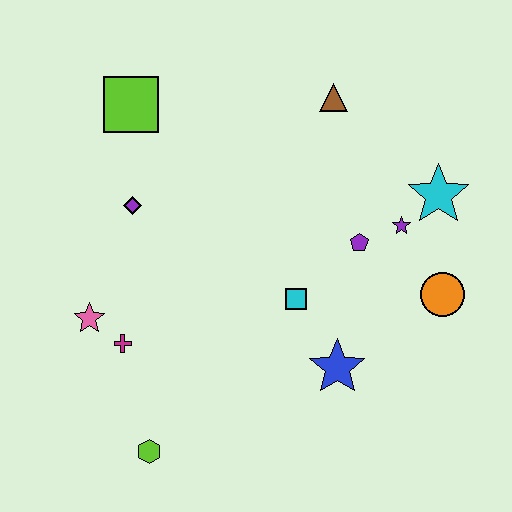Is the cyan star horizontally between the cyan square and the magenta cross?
No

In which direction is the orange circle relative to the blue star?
The orange circle is to the right of the blue star.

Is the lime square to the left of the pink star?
No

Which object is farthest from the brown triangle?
The lime hexagon is farthest from the brown triangle.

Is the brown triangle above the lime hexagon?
Yes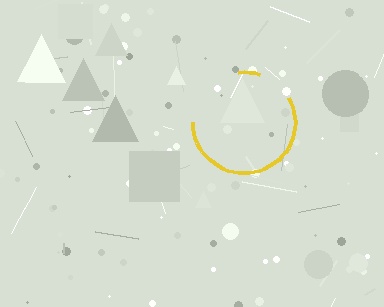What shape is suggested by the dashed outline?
The dashed outline suggests a circle.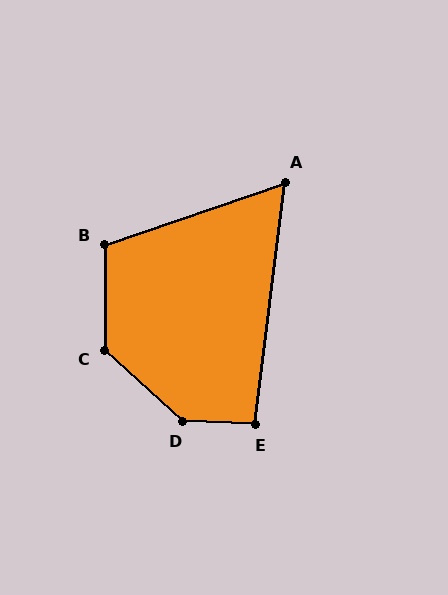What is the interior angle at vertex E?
Approximately 95 degrees (approximately right).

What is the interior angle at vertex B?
Approximately 109 degrees (obtuse).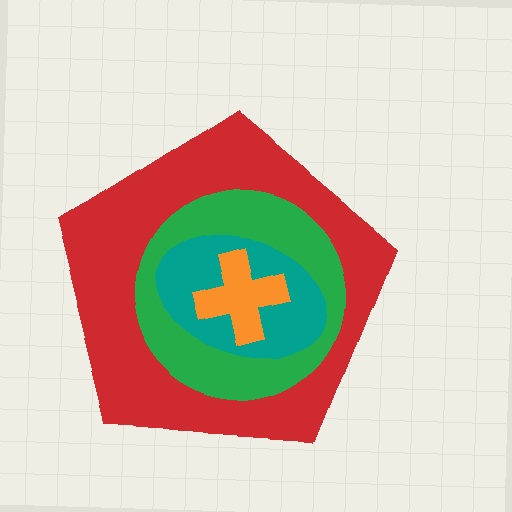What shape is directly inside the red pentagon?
The green circle.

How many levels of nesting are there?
4.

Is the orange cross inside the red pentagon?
Yes.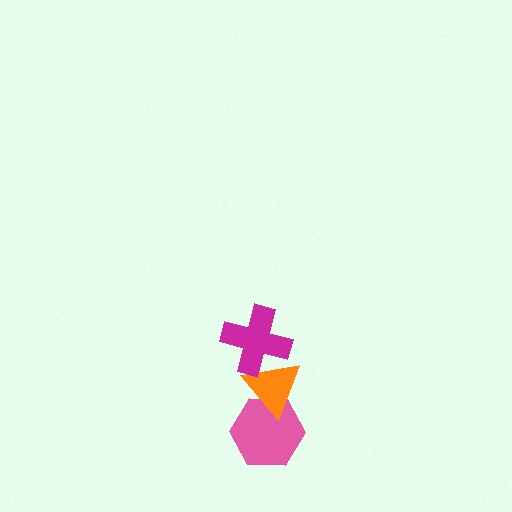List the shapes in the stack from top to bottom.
From top to bottom: the magenta cross, the orange triangle, the pink hexagon.